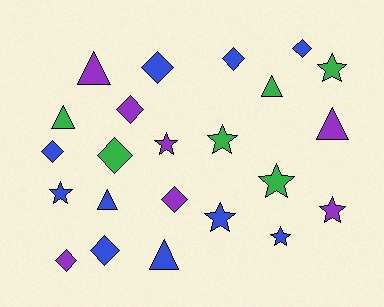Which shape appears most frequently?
Diamond, with 9 objects.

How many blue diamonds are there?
There are 5 blue diamonds.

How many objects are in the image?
There are 23 objects.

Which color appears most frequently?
Blue, with 10 objects.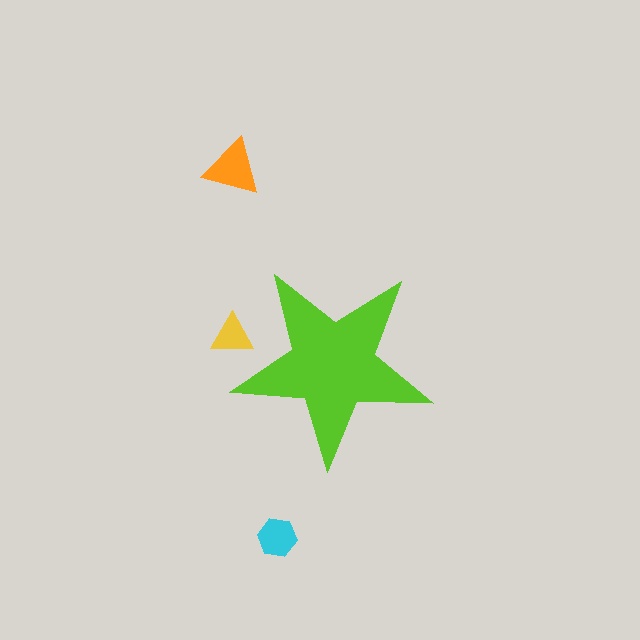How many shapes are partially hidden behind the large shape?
1 shape is partially hidden.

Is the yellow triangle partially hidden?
Yes, the yellow triangle is partially hidden behind the lime star.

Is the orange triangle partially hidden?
No, the orange triangle is fully visible.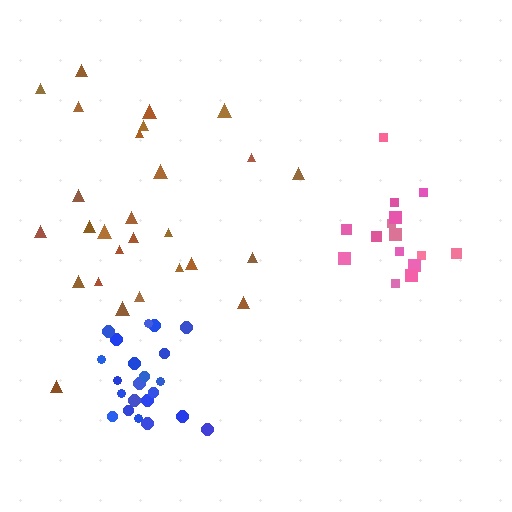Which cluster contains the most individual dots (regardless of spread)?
Brown (27).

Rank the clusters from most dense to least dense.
blue, pink, brown.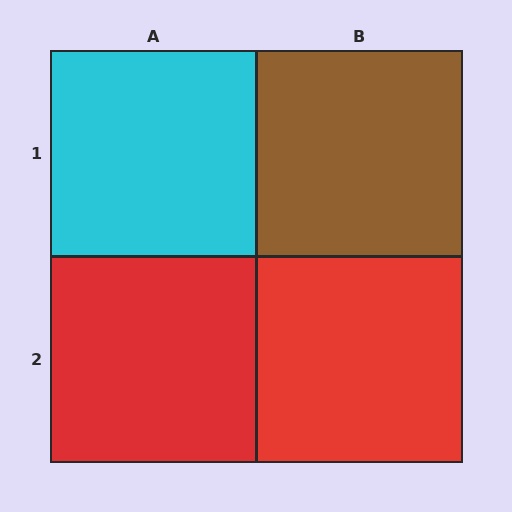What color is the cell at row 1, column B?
Brown.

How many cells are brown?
1 cell is brown.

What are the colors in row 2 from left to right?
Red, red.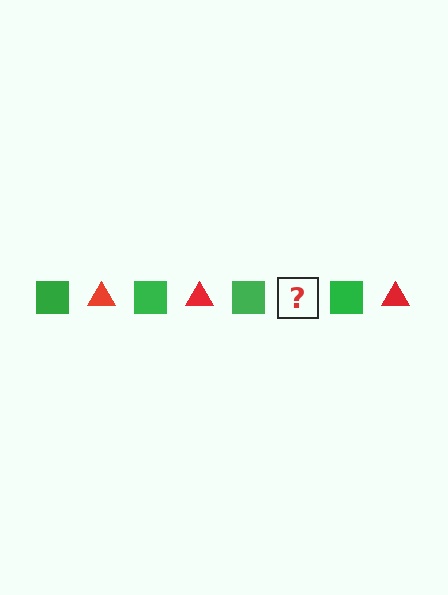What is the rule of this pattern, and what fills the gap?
The rule is that the pattern alternates between green square and red triangle. The gap should be filled with a red triangle.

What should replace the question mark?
The question mark should be replaced with a red triangle.